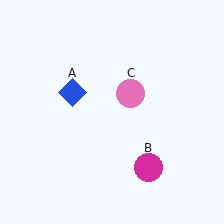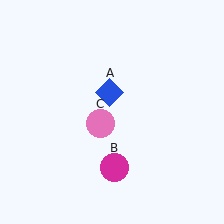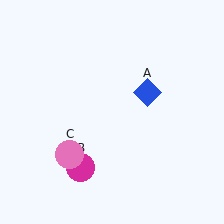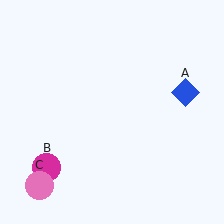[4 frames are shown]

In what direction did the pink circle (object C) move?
The pink circle (object C) moved down and to the left.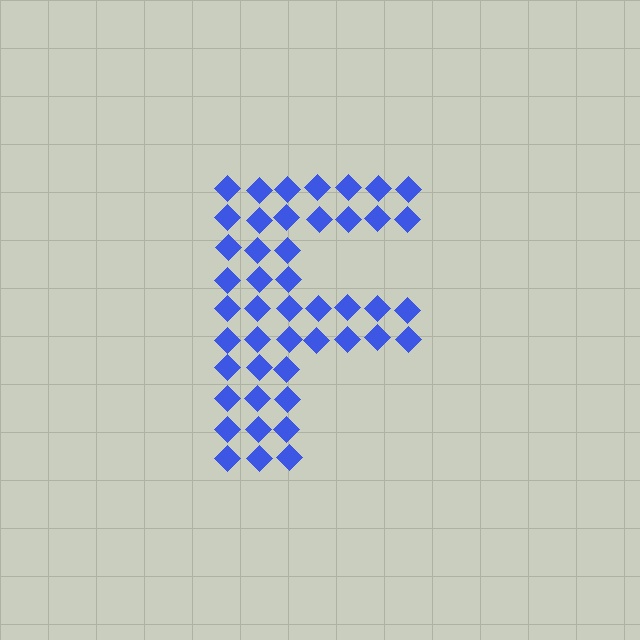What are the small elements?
The small elements are diamonds.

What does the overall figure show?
The overall figure shows the letter F.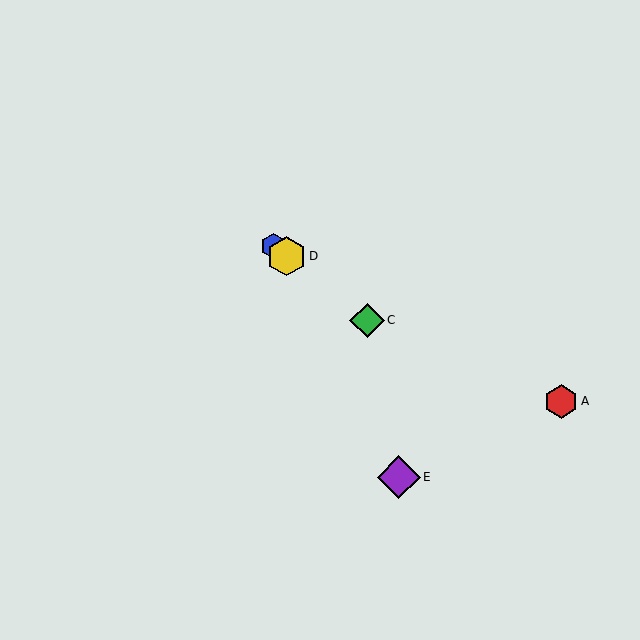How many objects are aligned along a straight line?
3 objects (B, C, D) are aligned along a straight line.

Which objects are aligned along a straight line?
Objects B, C, D are aligned along a straight line.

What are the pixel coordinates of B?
Object B is at (273, 246).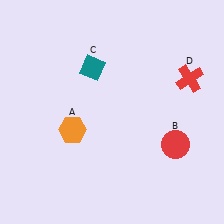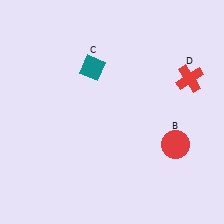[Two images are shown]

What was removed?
The orange hexagon (A) was removed in Image 2.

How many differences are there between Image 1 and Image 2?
There is 1 difference between the two images.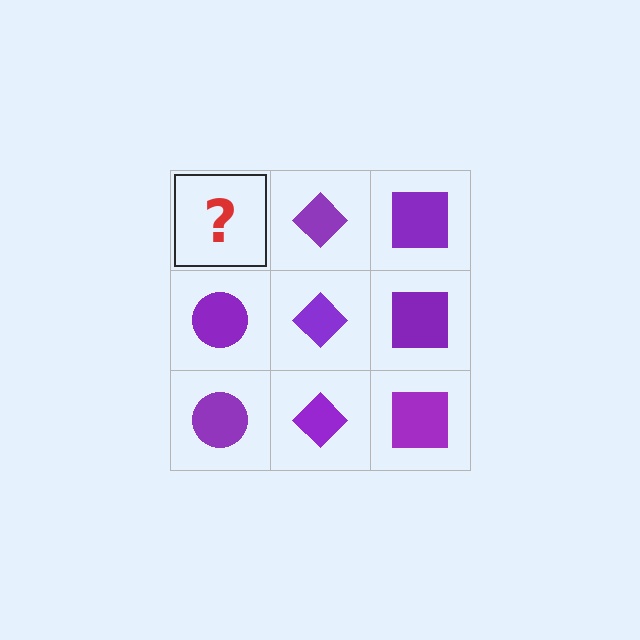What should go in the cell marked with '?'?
The missing cell should contain a purple circle.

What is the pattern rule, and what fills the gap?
The rule is that each column has a consistent shape. The gap should be filled with a purple circle.